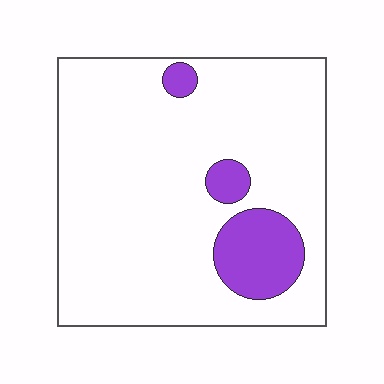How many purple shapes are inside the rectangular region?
3.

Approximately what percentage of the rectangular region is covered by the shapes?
Approximately 15%.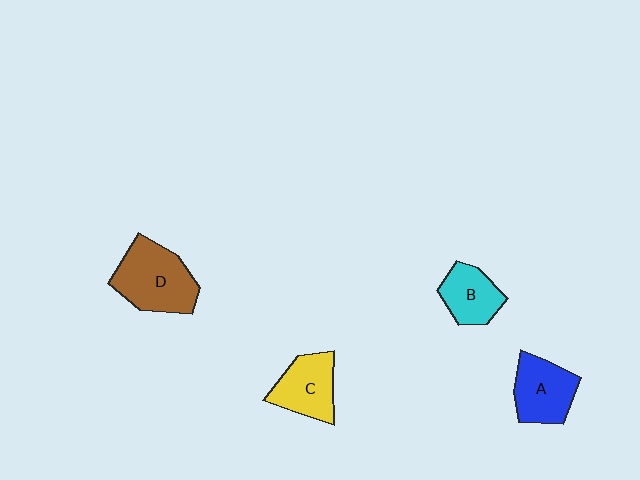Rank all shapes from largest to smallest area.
From largest to smallest: D (brown), A (blue), C (yellow), B (cyan).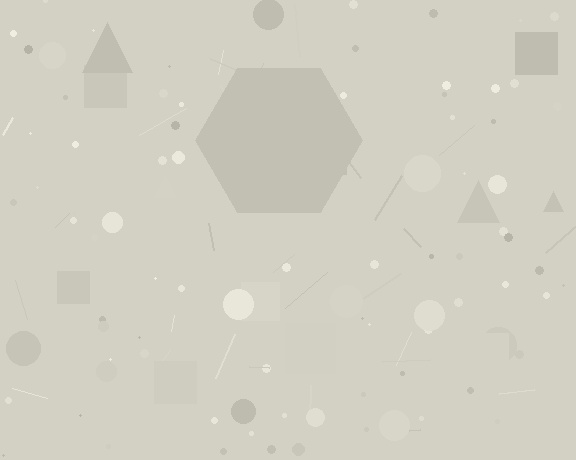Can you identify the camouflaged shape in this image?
The camouflaged shape is a hexagon.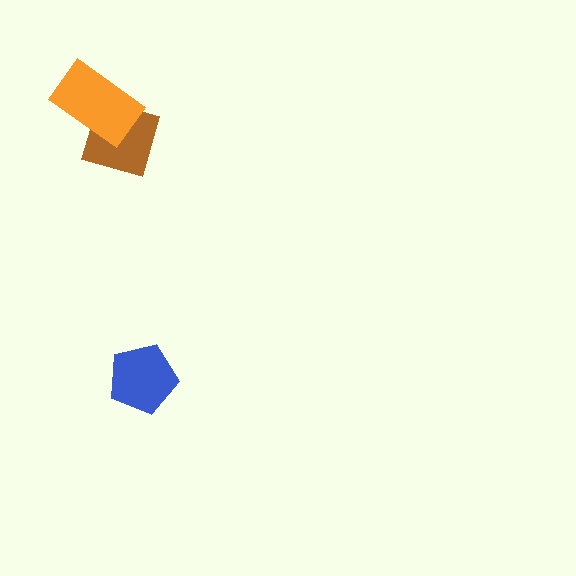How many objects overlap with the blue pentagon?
0 objects overlap with the blue pentagon.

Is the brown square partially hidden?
Yes, it is partially covered by another shape.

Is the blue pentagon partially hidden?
No, no other shape covers it.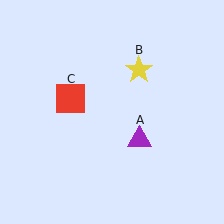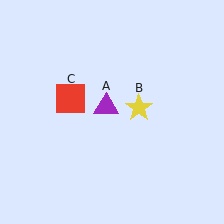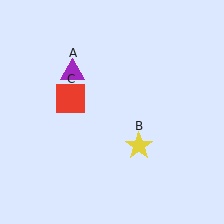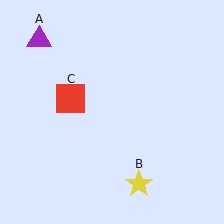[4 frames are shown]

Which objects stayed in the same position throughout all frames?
Red square (object C) remained stationary.